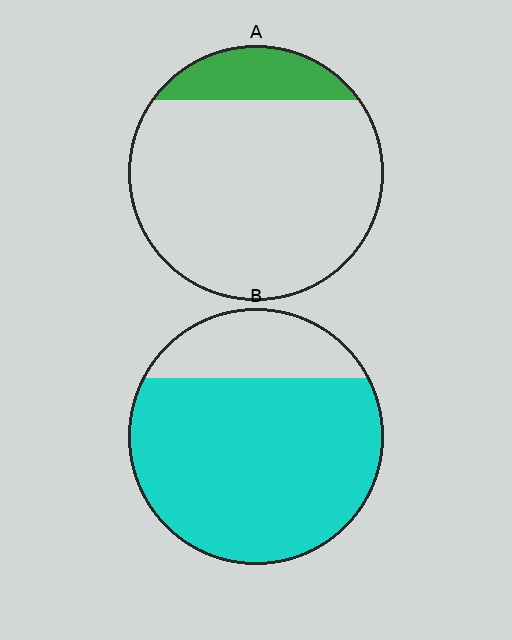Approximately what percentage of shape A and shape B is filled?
A is approximately 15% and B is approximately 80%.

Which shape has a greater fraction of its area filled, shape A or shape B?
Shape B.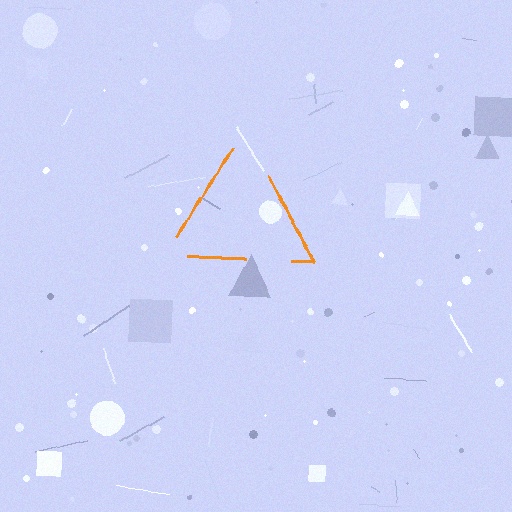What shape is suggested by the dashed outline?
The dashed outline suggests a triangle.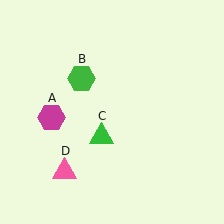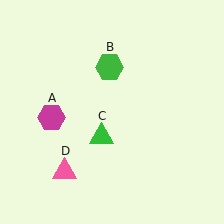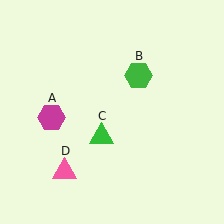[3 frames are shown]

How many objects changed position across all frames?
1 object changed position: green hexagon (object B).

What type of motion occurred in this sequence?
The green hexagon (object B) rotated clockwise around the center of the scene.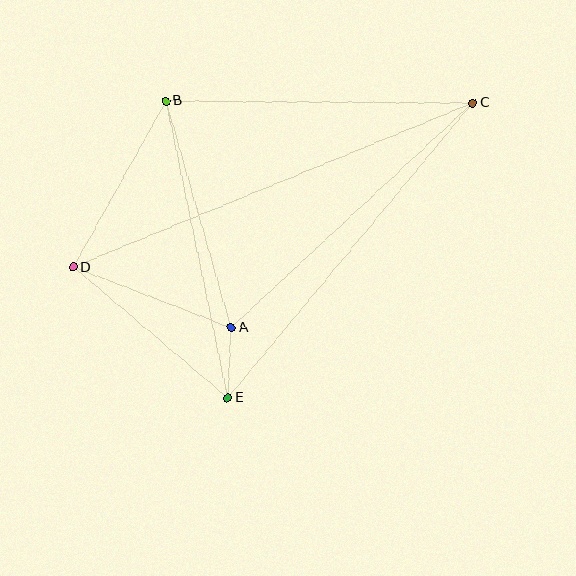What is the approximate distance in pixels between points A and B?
The distance between A and B is approximately 236 pixels.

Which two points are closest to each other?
Points A and E are closest to each other.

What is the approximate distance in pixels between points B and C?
The distance between B and C is approximately 307 pixels.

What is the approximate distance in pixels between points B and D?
The distance between B and D is approximately 190 pixels.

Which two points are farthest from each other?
Points C and D are farthest from each other.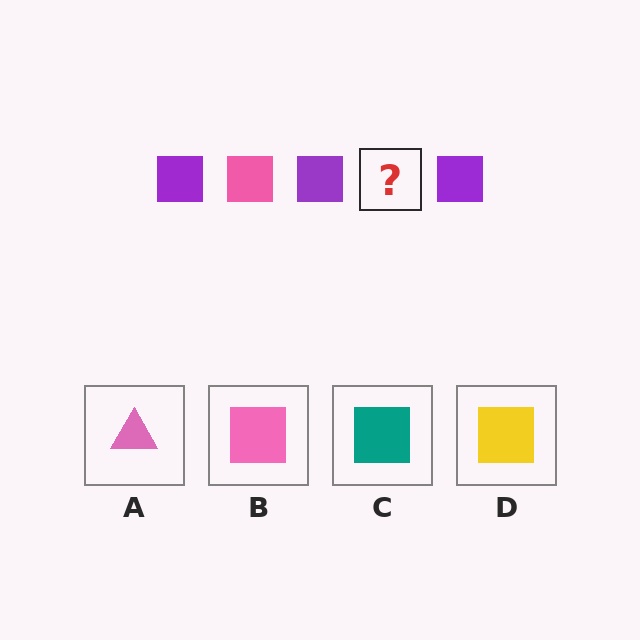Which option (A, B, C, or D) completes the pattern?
B.